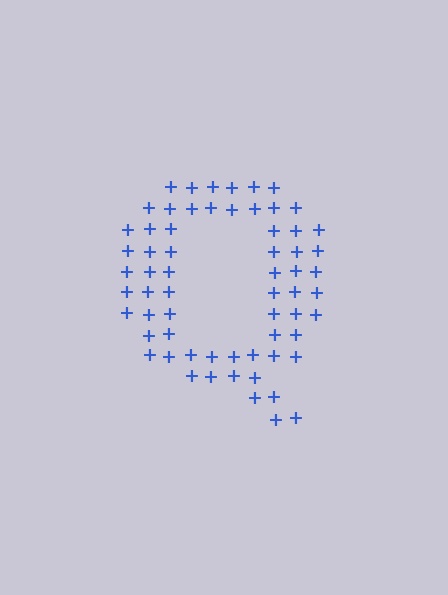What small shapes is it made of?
It is made of small plus signs.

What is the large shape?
The large shape is the letter Q.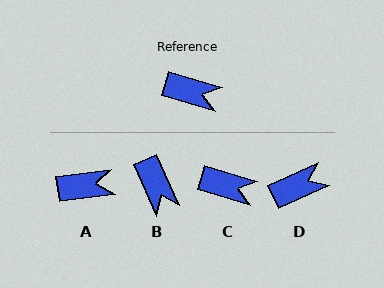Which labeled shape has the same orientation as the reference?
C.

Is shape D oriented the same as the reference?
No, it is off by about 41 degrees.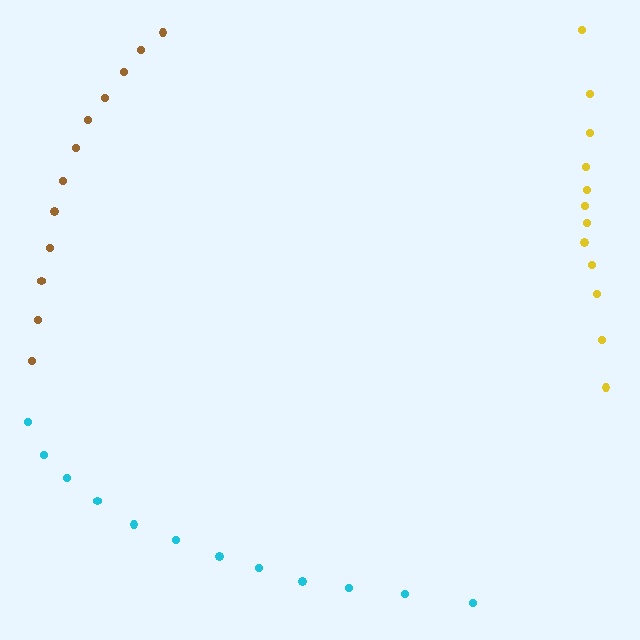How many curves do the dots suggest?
There are 3 distinct paths.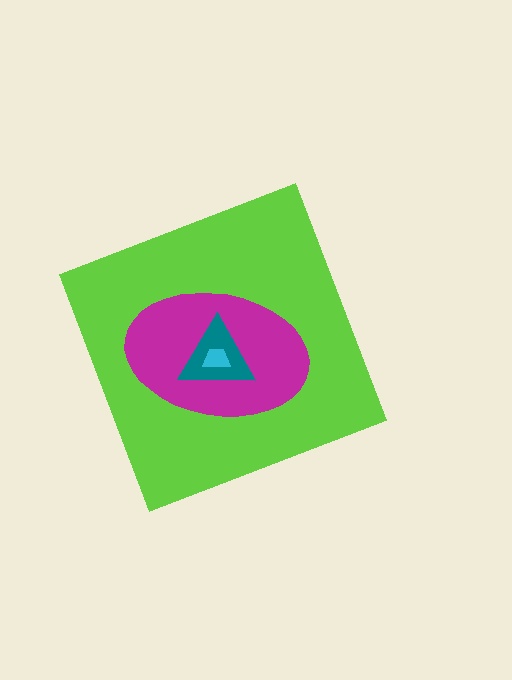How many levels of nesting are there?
4.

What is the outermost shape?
The lime diamond.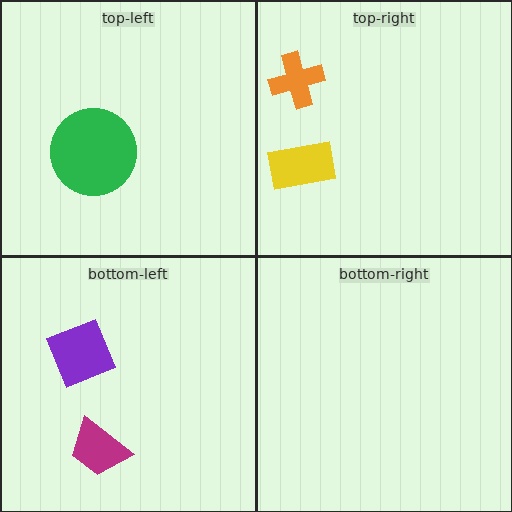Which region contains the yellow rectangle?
The top-right region.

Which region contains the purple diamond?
The bottom-left region.